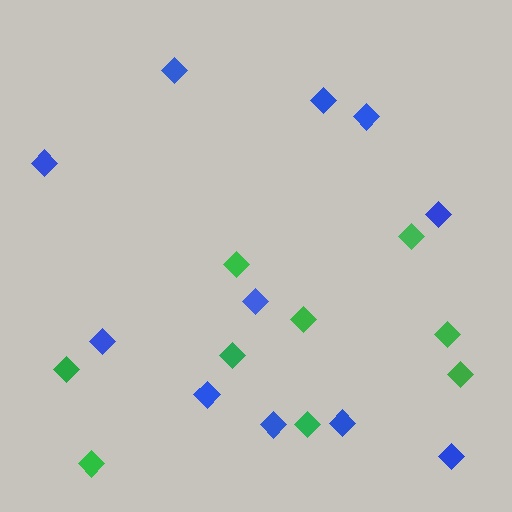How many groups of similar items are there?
There are 2 groups: one group of green diamonds (9) and one group of blue diamonds (11).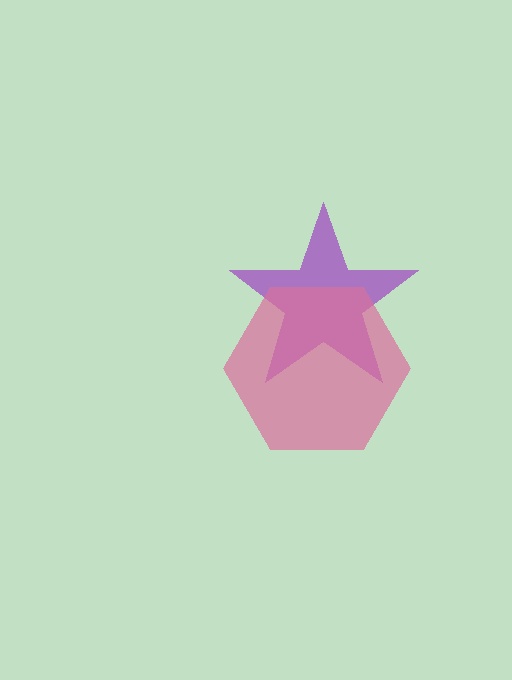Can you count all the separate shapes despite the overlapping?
Yes, there are 2 separate shapes.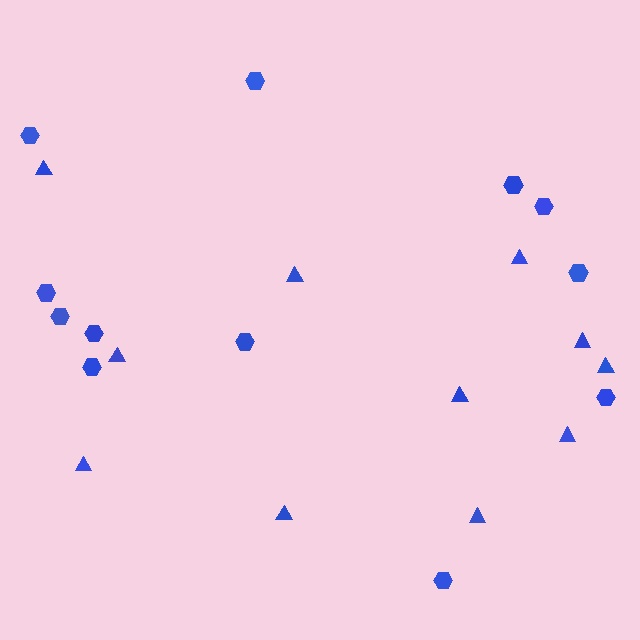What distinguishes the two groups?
There are 2 groups: one group of hexagons (12) and one group of triangles (11).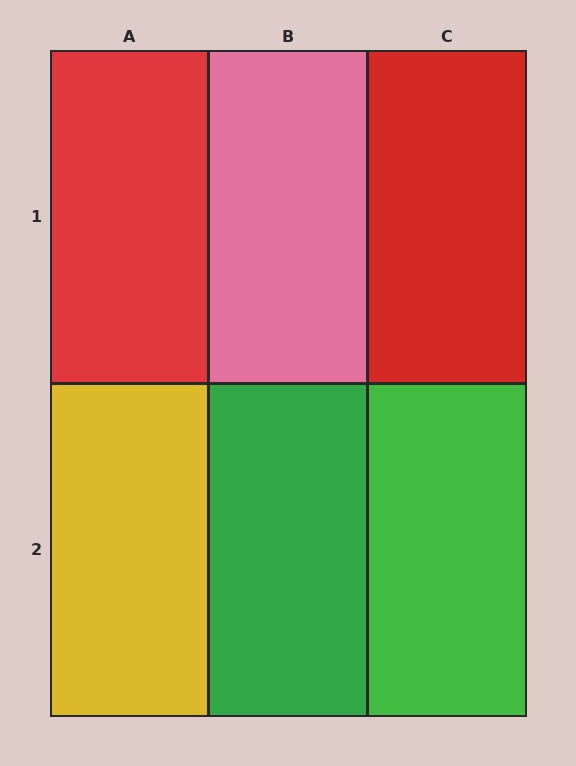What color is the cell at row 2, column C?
Green.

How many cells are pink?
1 cell is pink.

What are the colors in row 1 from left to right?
Red, pink, red.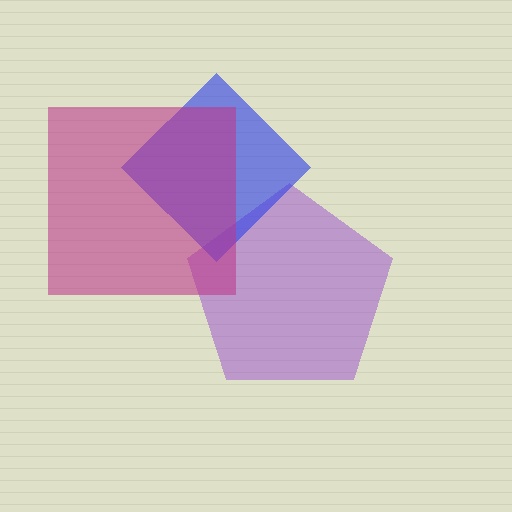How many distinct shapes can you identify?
There are 3 distinct shapes: a purple pentagon, a blue diamond, a magenta square.